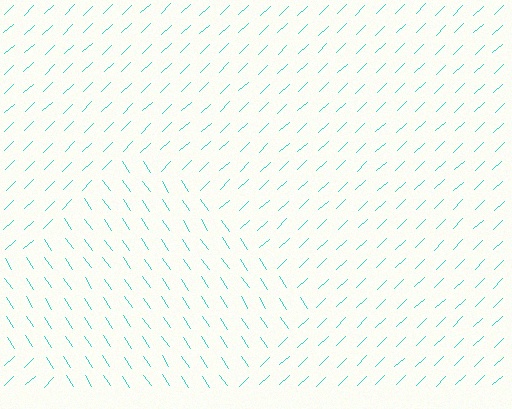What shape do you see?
I see a diamond.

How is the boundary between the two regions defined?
The boundary is defined purely by a change in line orientation (approximately 80 degrees difference). All lines are the same color and thickness.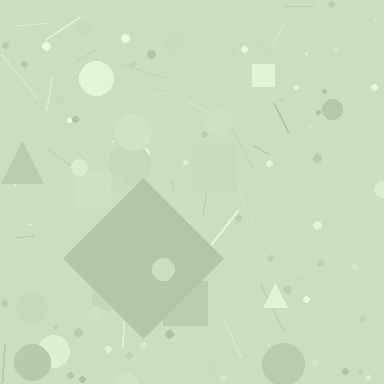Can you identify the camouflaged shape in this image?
The camouflaged shape is a diamond.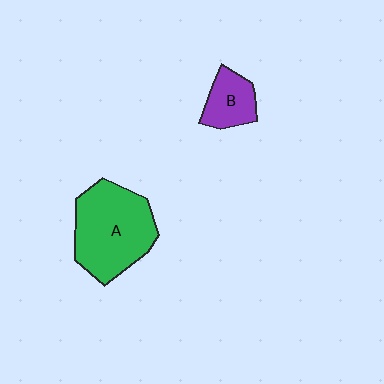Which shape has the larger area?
Shape A (green).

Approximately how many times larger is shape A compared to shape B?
Approximately 2.5 times.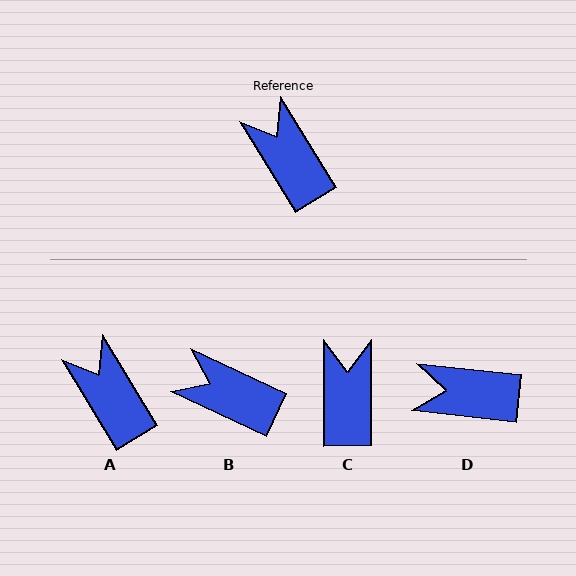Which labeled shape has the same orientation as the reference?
A.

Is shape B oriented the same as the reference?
No, it is off by about 34 degrees.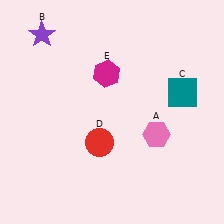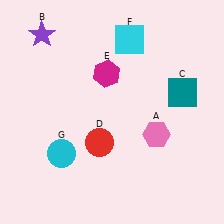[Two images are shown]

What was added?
A cyan square (F), a cyan circle (G) were added in Image 2.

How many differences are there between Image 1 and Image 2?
There are 2 differences between the two images.